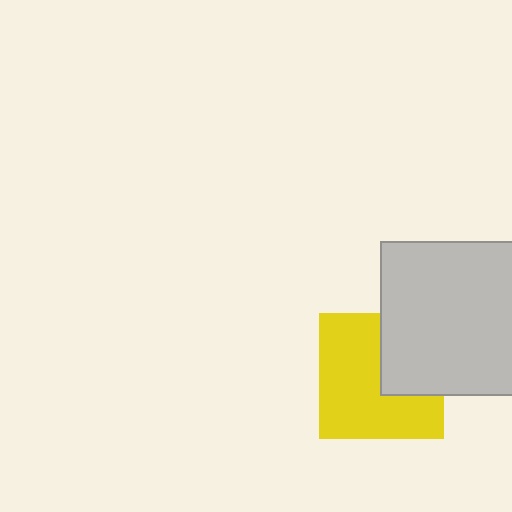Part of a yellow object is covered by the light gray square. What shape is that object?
It is a square.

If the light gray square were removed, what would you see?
You would see the complete yellow square.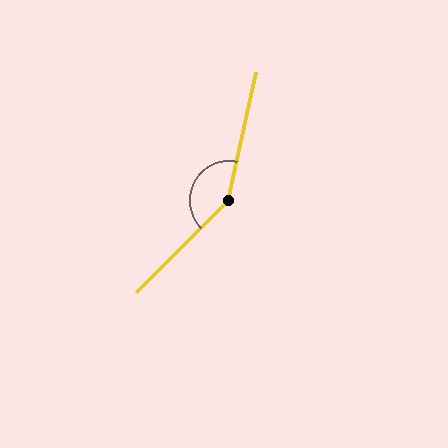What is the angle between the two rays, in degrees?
Approximately 147 degrees.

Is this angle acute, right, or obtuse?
It is obtuse.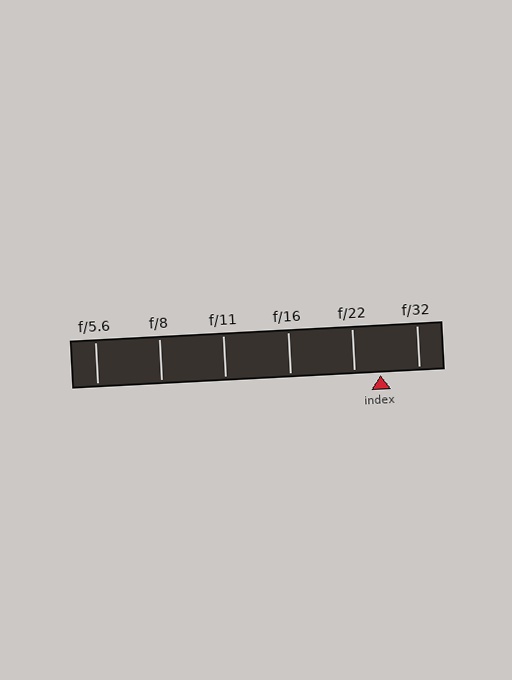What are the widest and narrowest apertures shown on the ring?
The widest aperture shown is f/5.6 and the narrowest is f/32.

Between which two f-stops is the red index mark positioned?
The index mark is between f/22 and f/32.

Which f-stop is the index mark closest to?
The index mark is closest to f/22.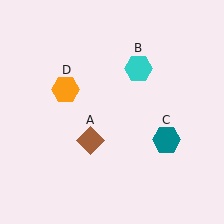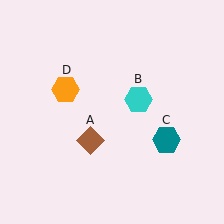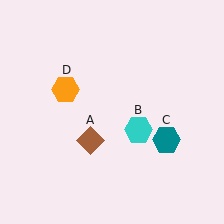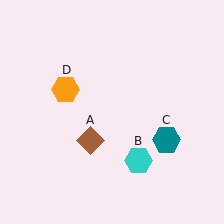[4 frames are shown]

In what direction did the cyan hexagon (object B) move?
The cyan hexagon (object B) moved down.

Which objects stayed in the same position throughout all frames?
Brown diamond (object A) and teal hexagon (object C) and orange hexagon (object D) remained stationary.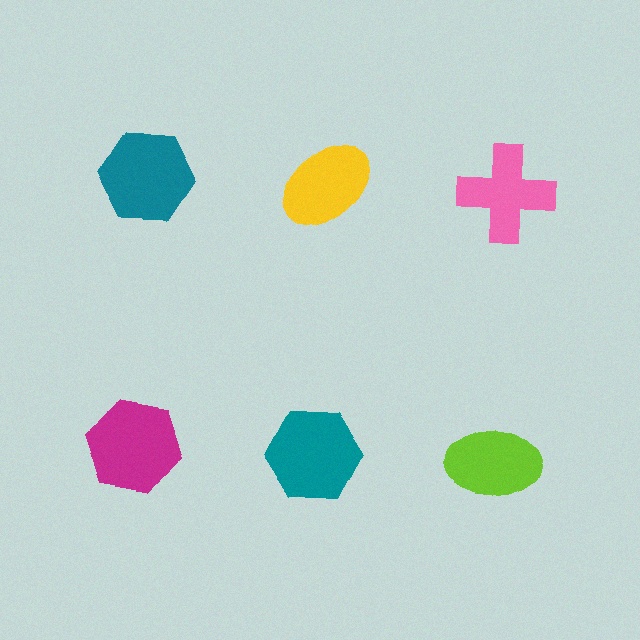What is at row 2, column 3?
A lime ellipse.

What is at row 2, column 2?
A teal hexagon.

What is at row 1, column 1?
A teal hexagon.